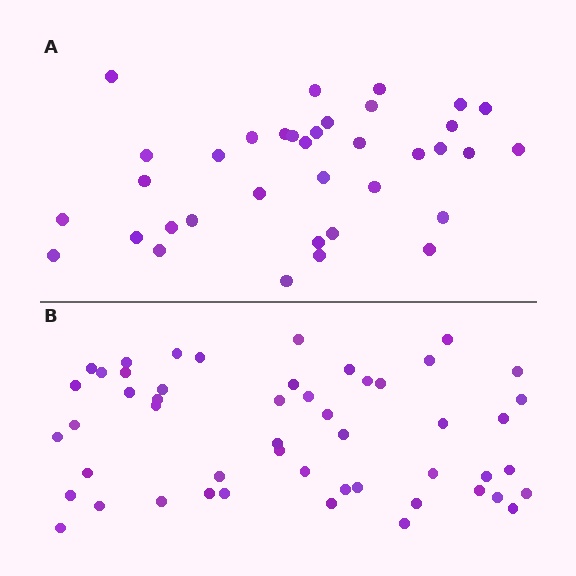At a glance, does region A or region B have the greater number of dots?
Region B (the bottom region) has more dots.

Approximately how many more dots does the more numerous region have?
Region B has approximately 15 more dots than region A.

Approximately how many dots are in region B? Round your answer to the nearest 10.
About 50 dots. (The exact count is 51, which rounds to 50.)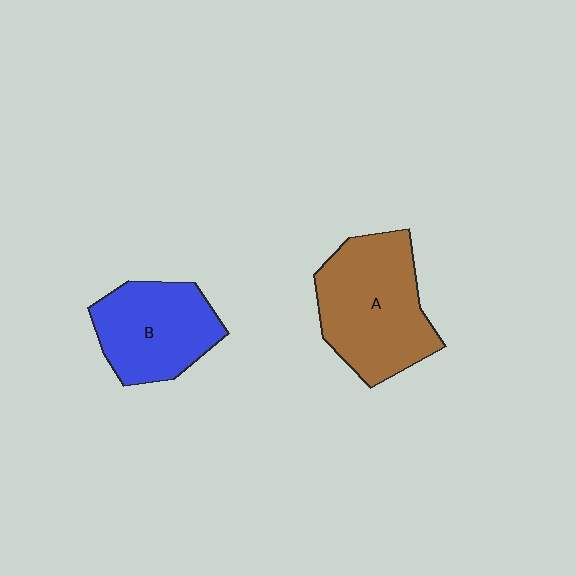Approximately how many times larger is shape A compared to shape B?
Approximately 1.3 times.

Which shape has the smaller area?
Shape B (blue).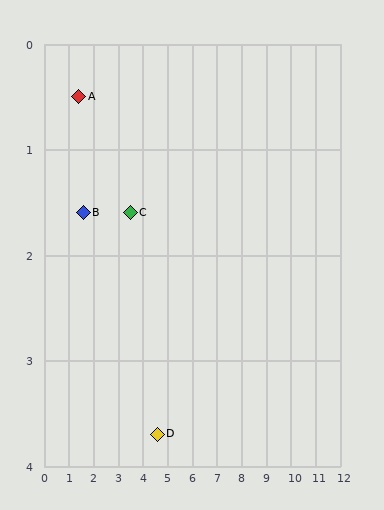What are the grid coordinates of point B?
Point B is at approximately (1.6, 1.6).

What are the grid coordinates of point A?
Point A is at approximately (1.4, 0.5).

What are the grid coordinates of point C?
Point C is at approximately (3.5, 1.6).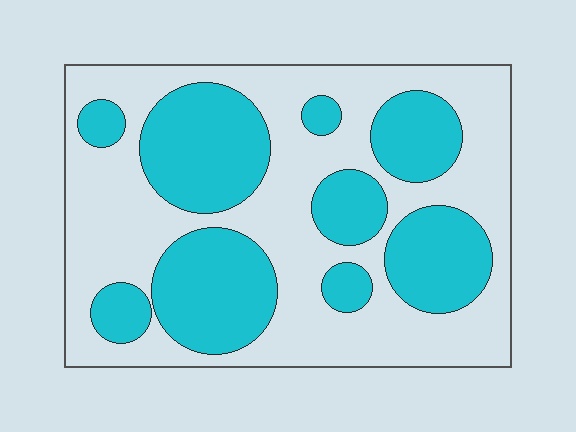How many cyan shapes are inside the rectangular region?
9.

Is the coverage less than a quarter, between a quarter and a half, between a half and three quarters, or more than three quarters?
Between a quarter and a half.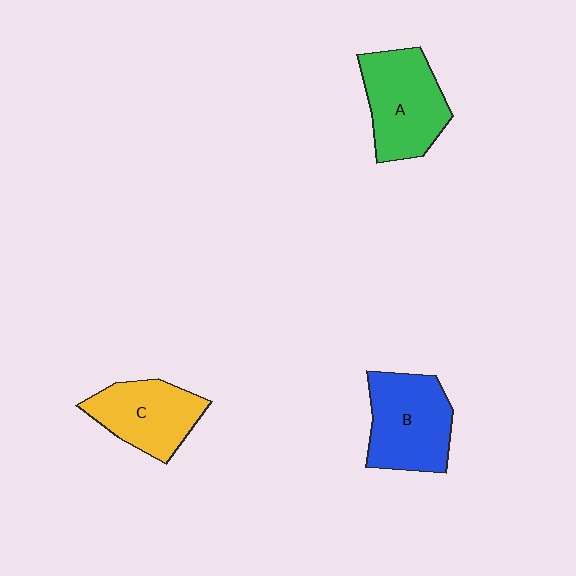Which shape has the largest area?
Shape A (green).